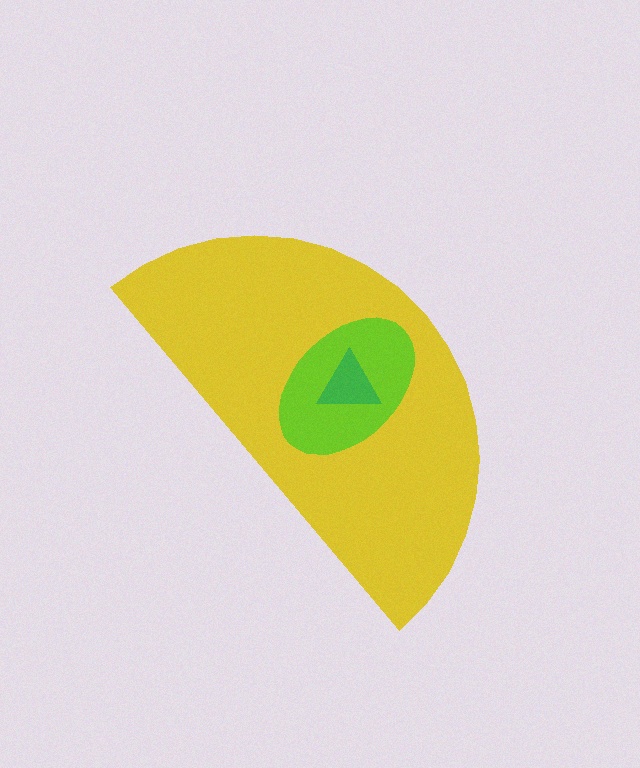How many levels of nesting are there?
3.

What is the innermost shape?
The green triangle.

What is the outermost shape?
The yellow semicircle.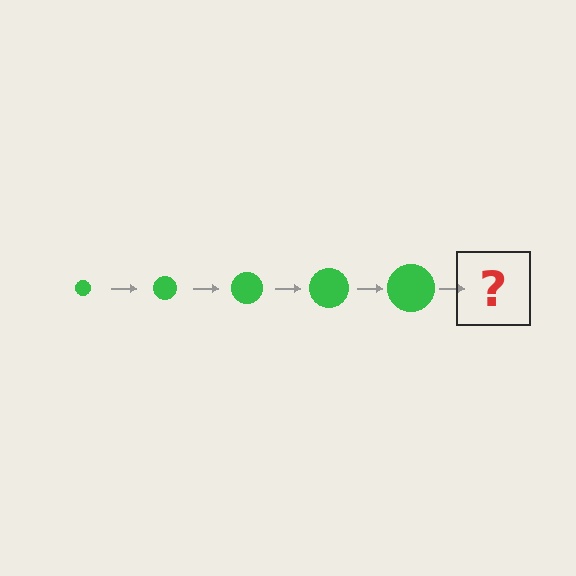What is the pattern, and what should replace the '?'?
The pattern is that the circle gets progressively larger each step. The '?' should be a green circle, larger than the previous one.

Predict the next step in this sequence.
The next step is a green circle, larger than the previous one.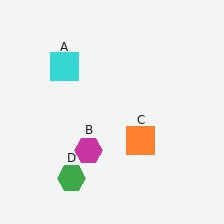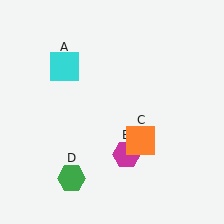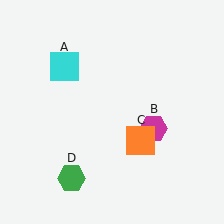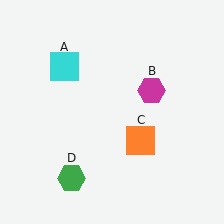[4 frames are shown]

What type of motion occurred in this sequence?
The magenta hexagon (object B) rotated counterclockwise around the center of the scene.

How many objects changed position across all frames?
1 object changed position: magenta hexagon (object B).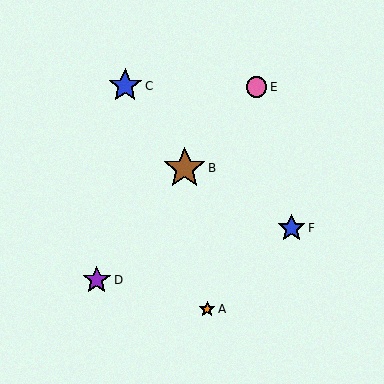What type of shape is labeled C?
Shape C is a blue star.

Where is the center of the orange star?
The center of the orange star is at (207, 309).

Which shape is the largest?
The brown star (labeled B) is the largest.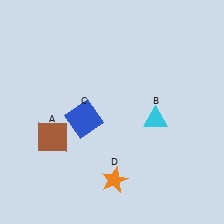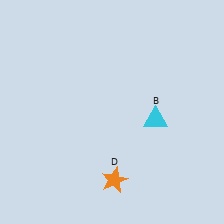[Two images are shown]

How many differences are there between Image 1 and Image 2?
There are 2 differences between the two images.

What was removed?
The brown square (A), the blue square (C) were removed in Image 2.